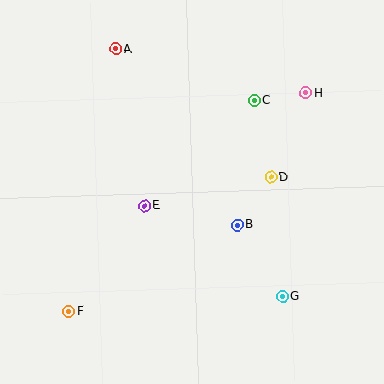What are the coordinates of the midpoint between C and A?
The midpoint between C and A is at (185, 75).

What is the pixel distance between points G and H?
The distance between G and H is 205 pixels.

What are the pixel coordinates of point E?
Point E is at (145, 206).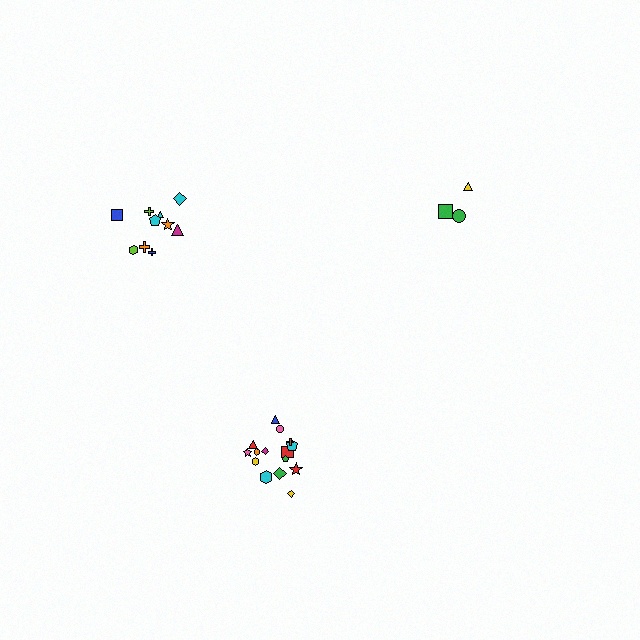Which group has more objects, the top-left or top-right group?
The top-left group.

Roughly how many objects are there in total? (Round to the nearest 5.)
Roughly 30 objects in total.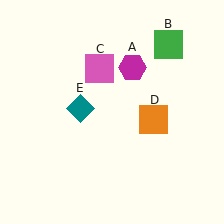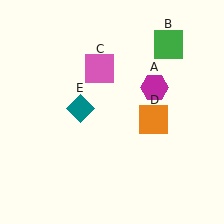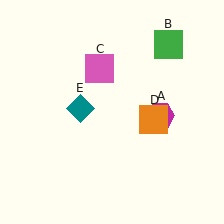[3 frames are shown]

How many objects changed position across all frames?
1 object changed position: magenta hexagon (object A).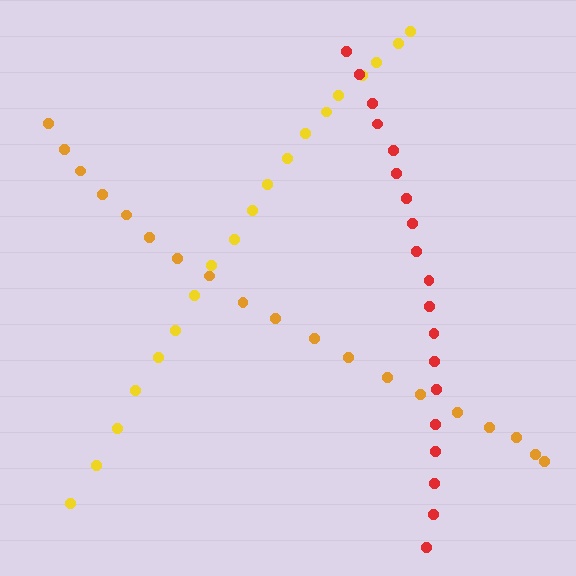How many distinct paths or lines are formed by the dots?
There are 3 distinct paths.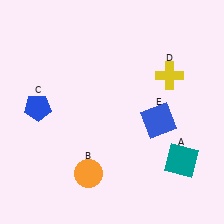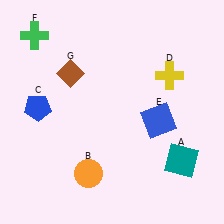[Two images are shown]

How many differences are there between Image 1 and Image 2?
There are 2 differences between the two images.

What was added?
A green cross (F), a brown diamond (G) were added in Image 2.